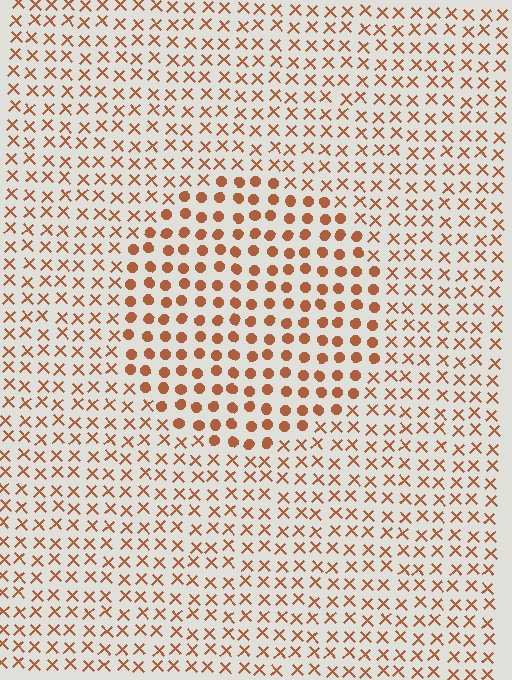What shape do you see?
I see a circle.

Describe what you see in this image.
The image is filled with small brown elements arranged in a uniform grid. A circle-shaped region contains circles, while the surrounding area contains X marks. The boundary is defined purely by the change in element shape.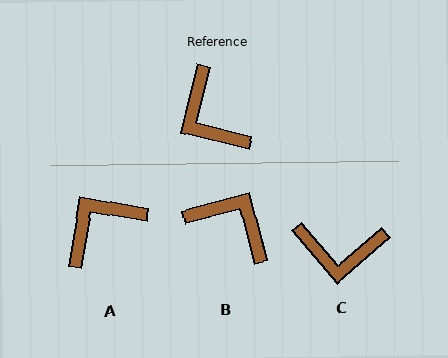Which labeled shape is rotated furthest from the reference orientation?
B, about 151 degrees away.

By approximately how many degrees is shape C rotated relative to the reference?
Approximately 55 degrees counter-clockwise.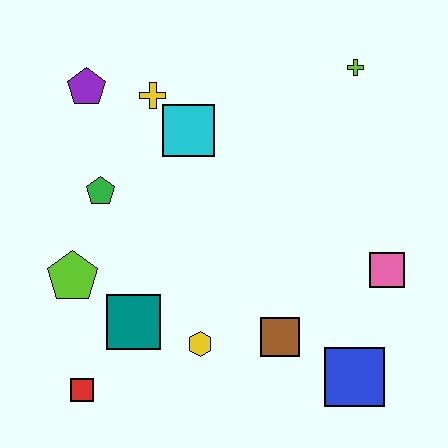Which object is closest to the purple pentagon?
The yellow cross is closest to the purple pentagon.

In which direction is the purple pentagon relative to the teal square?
The purple pentagon is above the teal square.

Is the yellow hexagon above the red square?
Yes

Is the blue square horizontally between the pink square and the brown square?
Yes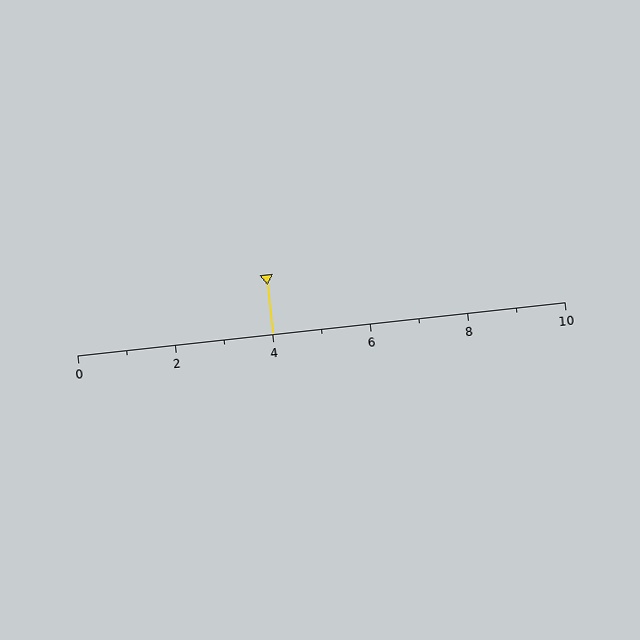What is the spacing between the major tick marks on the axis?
The major ticks are spaced 2 apart.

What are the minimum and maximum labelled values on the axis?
The axis runs from 0 to 10.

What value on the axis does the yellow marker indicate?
The marker indicates approximately 4.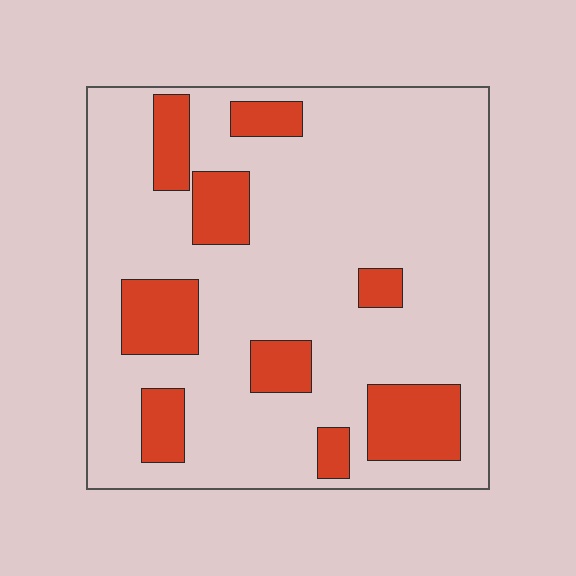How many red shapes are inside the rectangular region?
9.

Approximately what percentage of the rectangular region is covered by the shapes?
Approximately 20%.